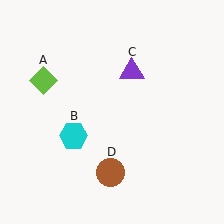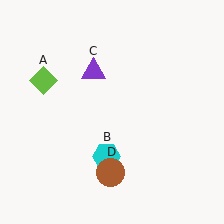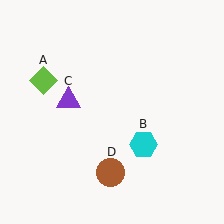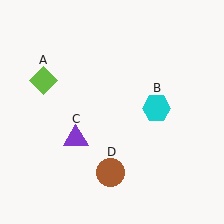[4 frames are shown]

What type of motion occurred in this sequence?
The cyan hexagon (object B), purple triangle (object C) rotated counterclockwise around the center of the scene.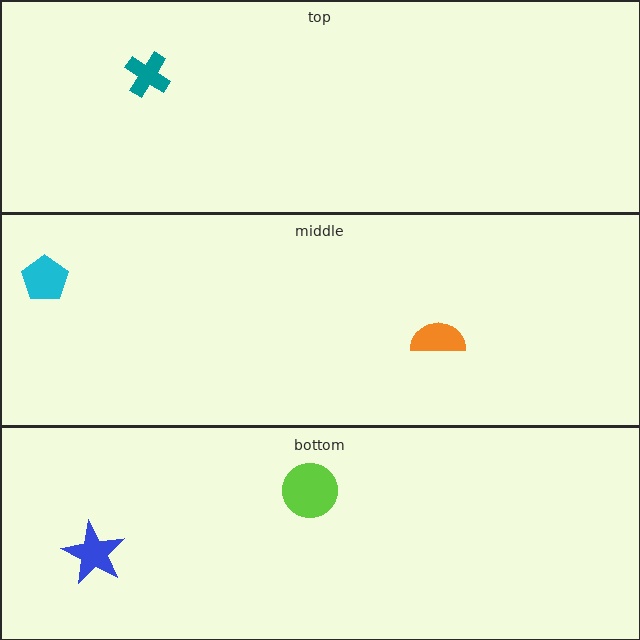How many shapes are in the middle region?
2.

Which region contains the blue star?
The bottom region.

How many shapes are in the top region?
1.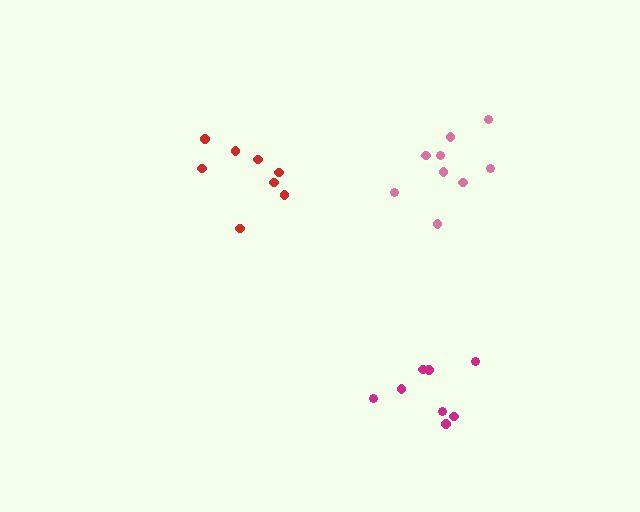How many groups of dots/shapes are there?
There are 3 groups.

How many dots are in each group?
Group 1: 8 dots, Group 2: 9 dots, Group 3: 8 dots (25 total).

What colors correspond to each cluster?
The clusters are colored: red, pink, magenta.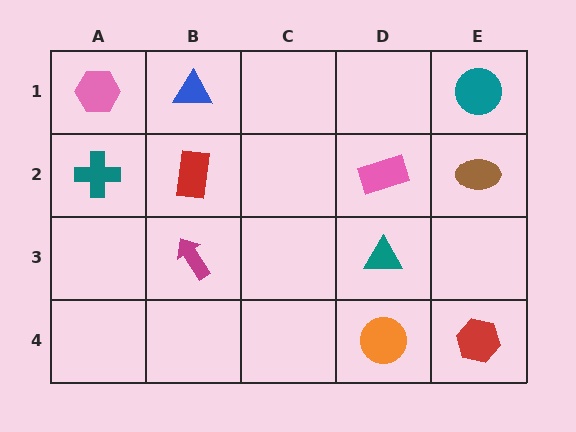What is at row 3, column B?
A magenta arrow.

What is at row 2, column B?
A red rectangle.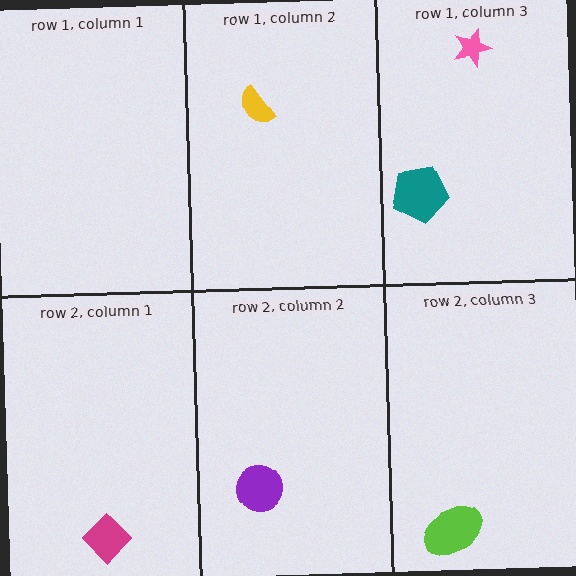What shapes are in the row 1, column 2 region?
The yellow semicircle.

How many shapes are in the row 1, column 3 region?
2.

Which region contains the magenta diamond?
The row 2, column 1 region.